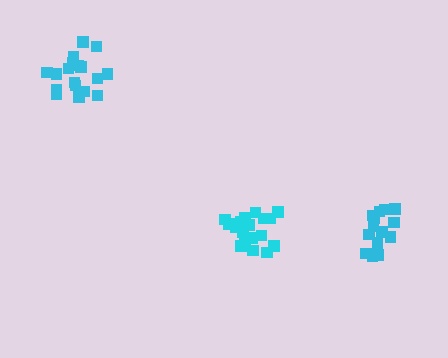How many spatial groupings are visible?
There are 3 spatial groupings.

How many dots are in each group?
Group 1: 20 dots, Group 2: 19 dots, Group 3: 15 dots (54 total).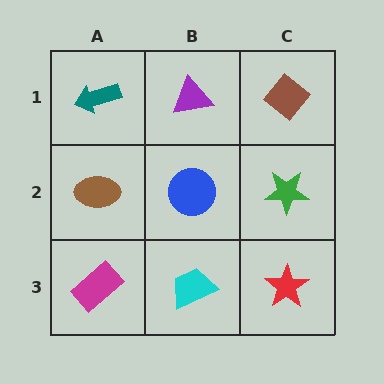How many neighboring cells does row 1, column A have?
2.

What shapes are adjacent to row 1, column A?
A brown ellipse (row 2, column A), a purple triangle (row 1, column B).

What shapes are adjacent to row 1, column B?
A blue circle (row 2, column B), a teal arrow (row 1, column A), a brown diamond (row 1, column C).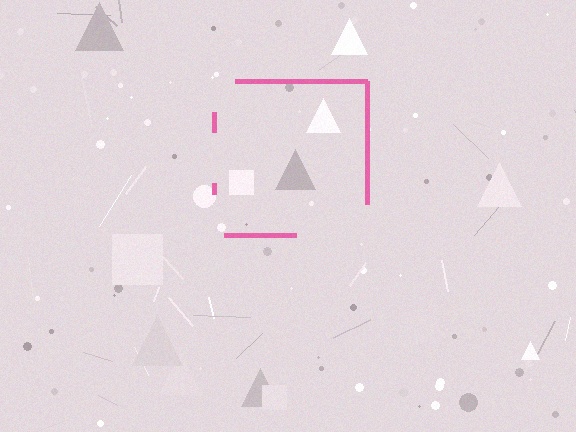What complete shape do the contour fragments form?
The contour fragments form a square.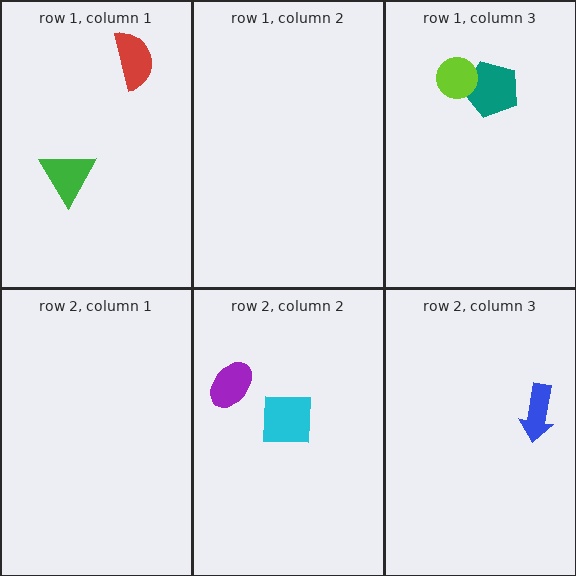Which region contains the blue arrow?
The row 2, column 3 region.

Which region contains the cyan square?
The row 2, column 2 region.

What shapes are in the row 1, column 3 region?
The teal pentagon, the lime circle.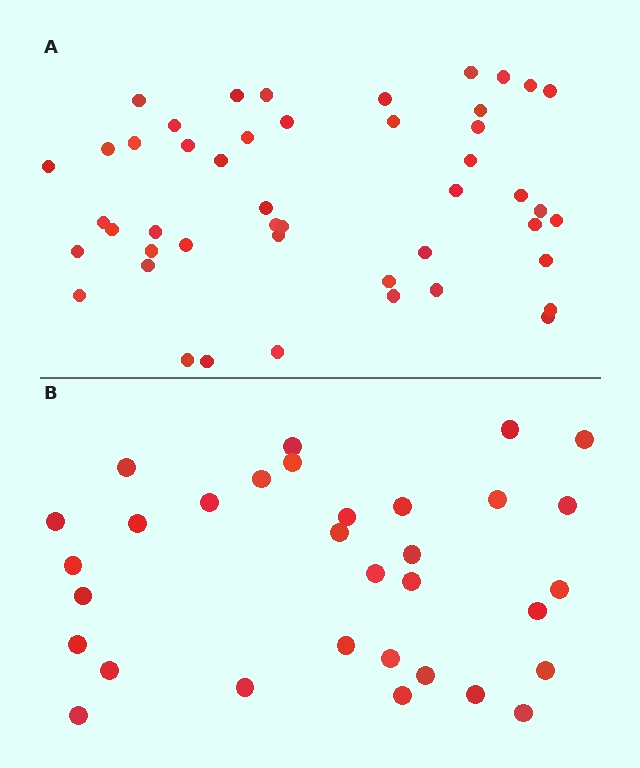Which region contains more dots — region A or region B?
Region A (the top region) has more dots.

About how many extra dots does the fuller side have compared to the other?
Region A has approximately 15 more dots than region B.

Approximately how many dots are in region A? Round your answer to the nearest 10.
About 50 dots. (The exact count is 47, which rounds to 50.)